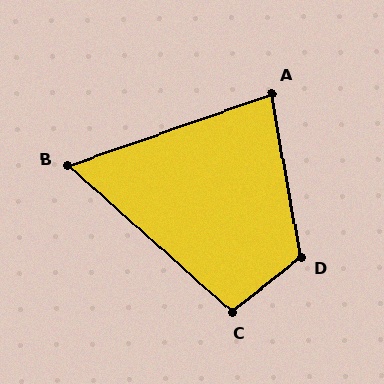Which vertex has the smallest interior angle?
B, at approximately 61 degrees.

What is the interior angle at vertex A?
Approximately 81 degrees (acute).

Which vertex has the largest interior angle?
D, at approximately 119 degrees.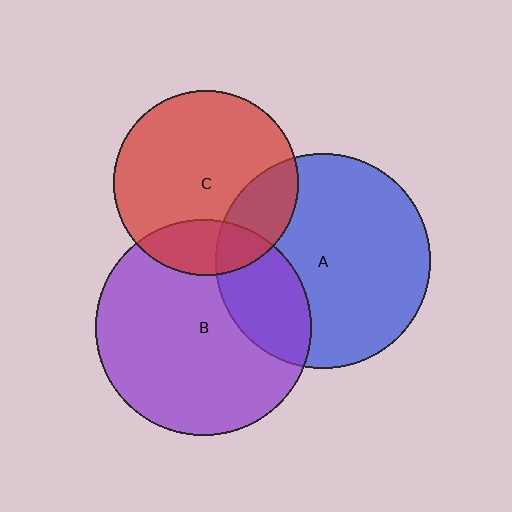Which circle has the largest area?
Circle B (purple).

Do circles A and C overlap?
Yes.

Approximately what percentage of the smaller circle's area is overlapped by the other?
Approximately 20%.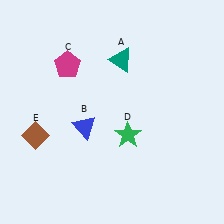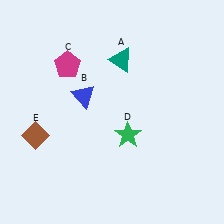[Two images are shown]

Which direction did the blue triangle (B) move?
The blue triangle (B) moved up.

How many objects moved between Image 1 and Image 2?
1 object moved between the two images.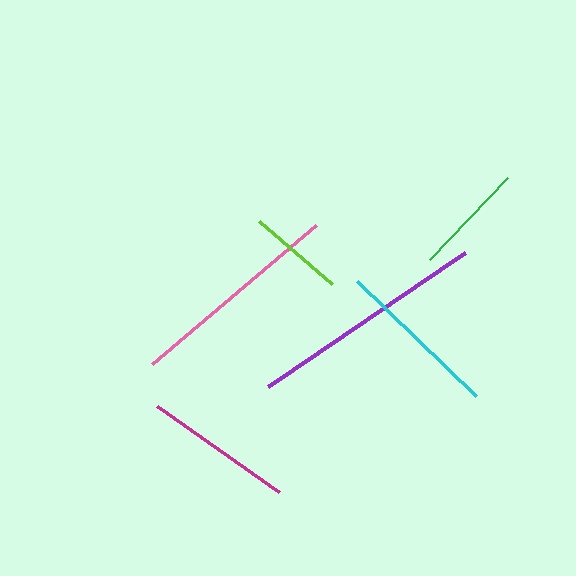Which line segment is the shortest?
The lime line is the shortest at approximately 96 pixels.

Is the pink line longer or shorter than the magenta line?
The pink line is longer than the magenta line.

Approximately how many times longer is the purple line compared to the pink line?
The purple line is approximately 1.1 times the length of the pink line.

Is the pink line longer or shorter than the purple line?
The purple line is longer than the pink line.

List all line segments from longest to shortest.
From longest to shortest: purple, pink, cyan, magenta, green, lime.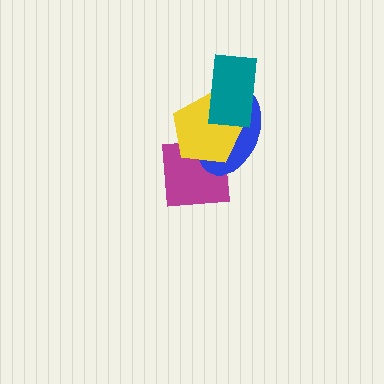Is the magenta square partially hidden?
Yes, it is partially covered by another shape.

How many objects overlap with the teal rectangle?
2 objects overlap with the teal rectangle.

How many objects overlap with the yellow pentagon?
3 objects overlap with the yellow pentagon.